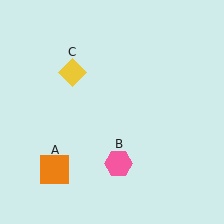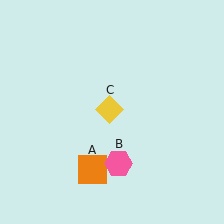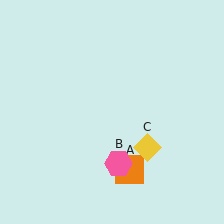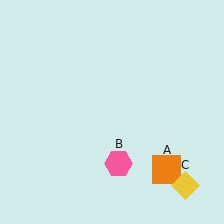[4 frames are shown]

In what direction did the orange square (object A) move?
The orange square (object A) moved right.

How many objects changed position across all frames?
2 objects changed position: orange square (object A), yellow diamond (object C).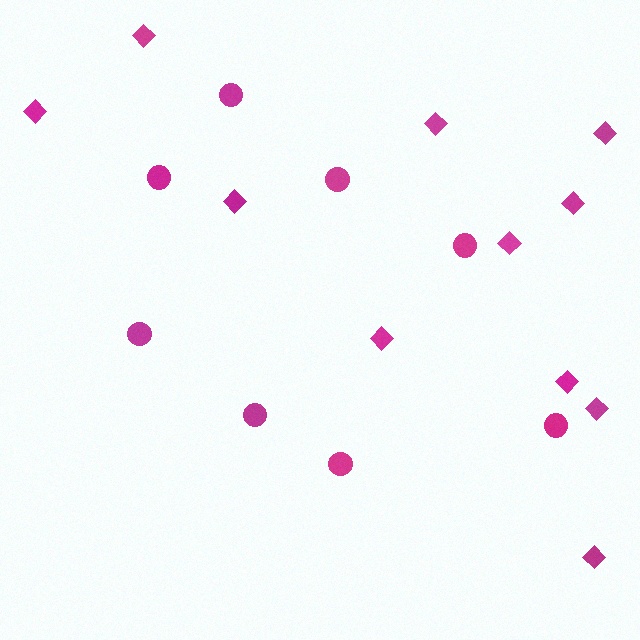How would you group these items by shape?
There are 2 groups: one group of circles (8) and one group of diamonds (11).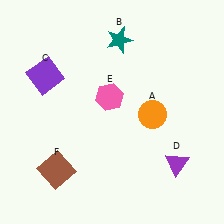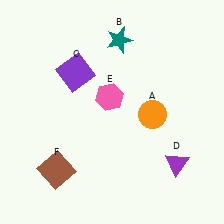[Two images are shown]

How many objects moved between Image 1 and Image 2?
1 object moved between the two images.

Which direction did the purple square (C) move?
The purple square (C) moved right.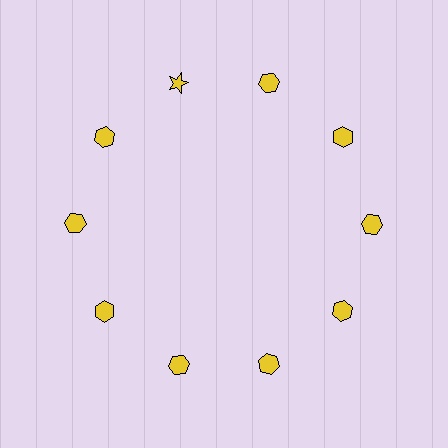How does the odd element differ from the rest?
It has a different shape: star instead of hexagon.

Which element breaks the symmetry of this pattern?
The yellow star at roughly the 11 o'clock position breaks the symmetry. All other shapes are yellow hexagons.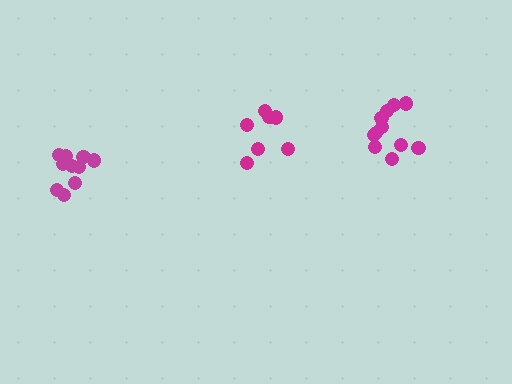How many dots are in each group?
Group 1: 10 dots, Group 2: 7 dots, Group 3: 11 dots (28 total).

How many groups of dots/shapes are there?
There are 3 groups.